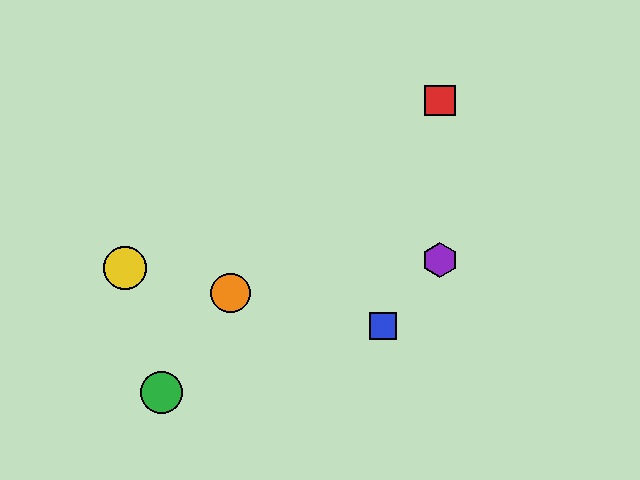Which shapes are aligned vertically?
The red square, the purple hexagon are aligned vertically.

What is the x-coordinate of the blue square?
The blue square is at x≈383.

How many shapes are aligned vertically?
2 shapes (the red square, the purple hexagon) are aligned vertically.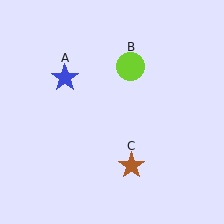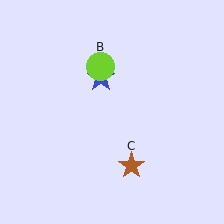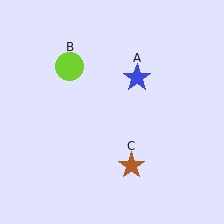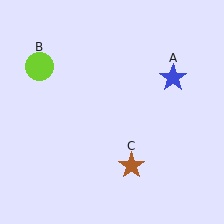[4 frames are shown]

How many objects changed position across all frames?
2 objects changed position: blue star (object A), lime circle (object B).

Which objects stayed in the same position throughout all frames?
Brown star (object C) remained stationary.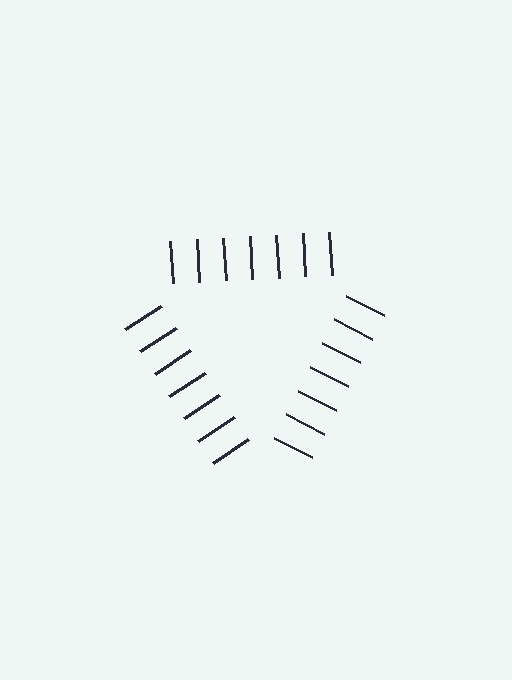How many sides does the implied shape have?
3 sides — the line-ends trace a triangle.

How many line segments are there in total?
21 — 7 along each of the 3 edges.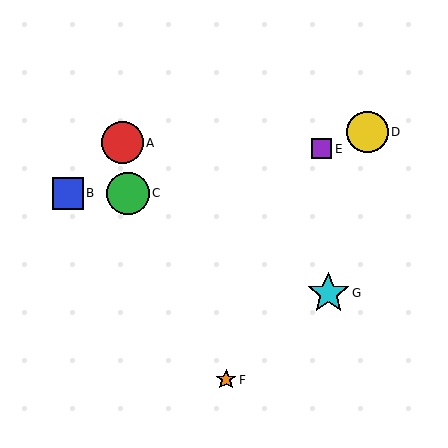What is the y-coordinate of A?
Object A is at y≈143.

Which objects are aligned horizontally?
Objects B, C are aligned horizontally.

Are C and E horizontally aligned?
No, C is at y≈193 and E is at y≈149.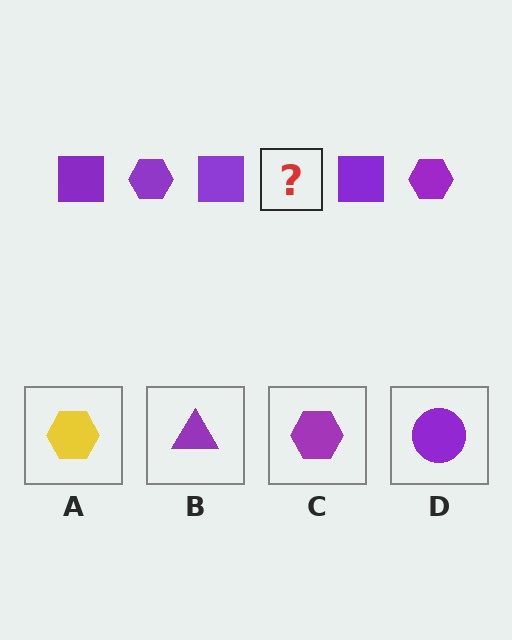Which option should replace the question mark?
Option C.